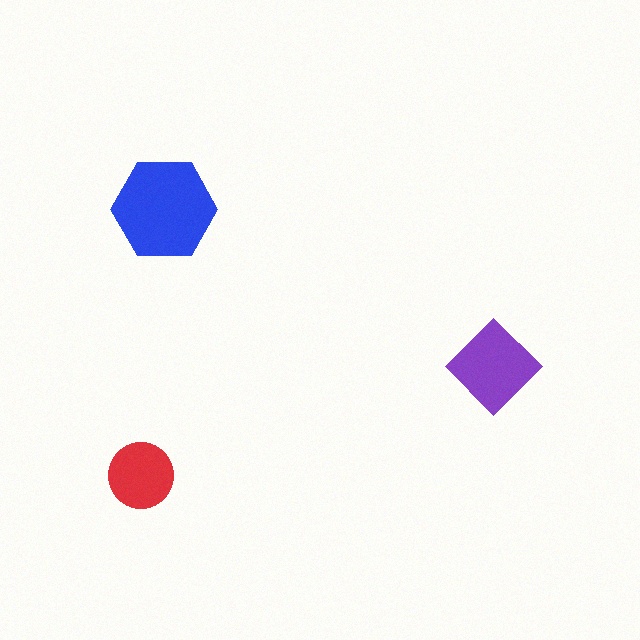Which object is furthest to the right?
The purple diamond is rightmost.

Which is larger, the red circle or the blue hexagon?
The blue hexagon.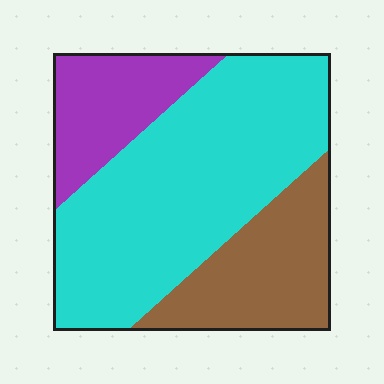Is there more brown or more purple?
Brown.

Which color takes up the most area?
Cyan, at roughly 60%.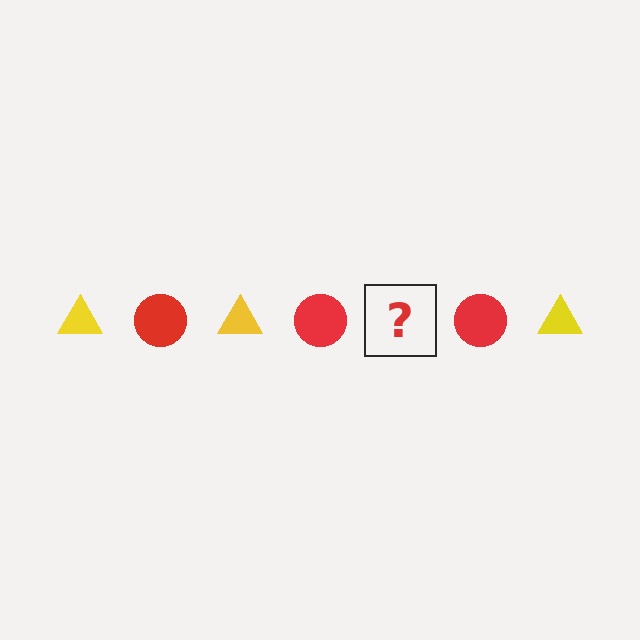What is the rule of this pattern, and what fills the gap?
The rule is that the pattern alternates between yellow triangle and red circle. The gap should be filled with a yellow triangle.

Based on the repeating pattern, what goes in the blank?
The blank should be a yellow triangle.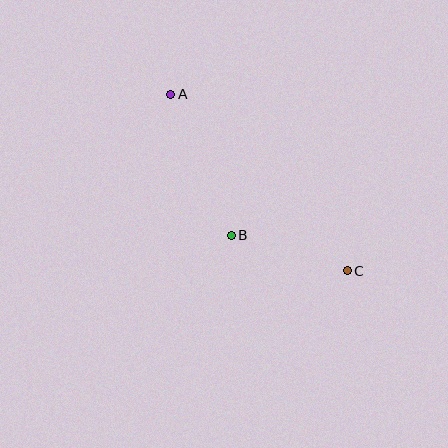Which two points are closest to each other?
Points B and C are closest to each other.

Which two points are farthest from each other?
Points A and C are farthest from each other.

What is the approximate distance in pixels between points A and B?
The distance between A and B is approximately 153 pixels.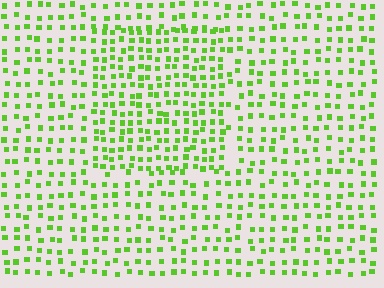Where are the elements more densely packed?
The elements are more densely packed inside the rectangle boundary.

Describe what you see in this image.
The image contains small lime elements arranged at two different densities. A rectangle-shaped region is visible where the elements are more densely packed than the surrounding area.